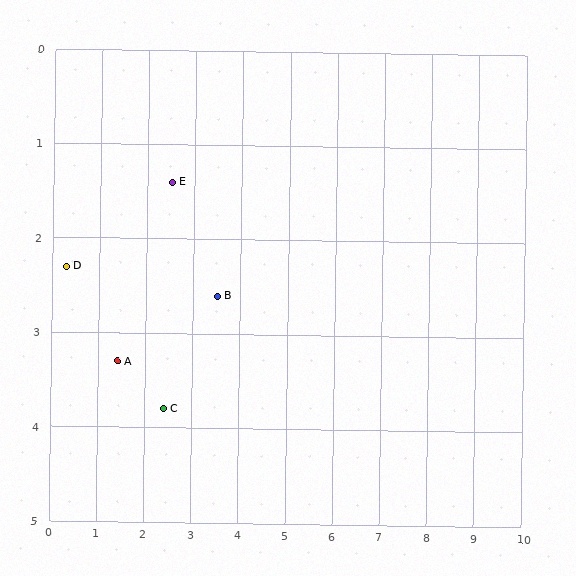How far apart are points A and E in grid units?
Points A and E are about 2.2 grid units apart.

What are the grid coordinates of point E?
Point E is at approximately (2.5, 1.4).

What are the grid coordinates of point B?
Point B is at approximately (3.5, 2.6).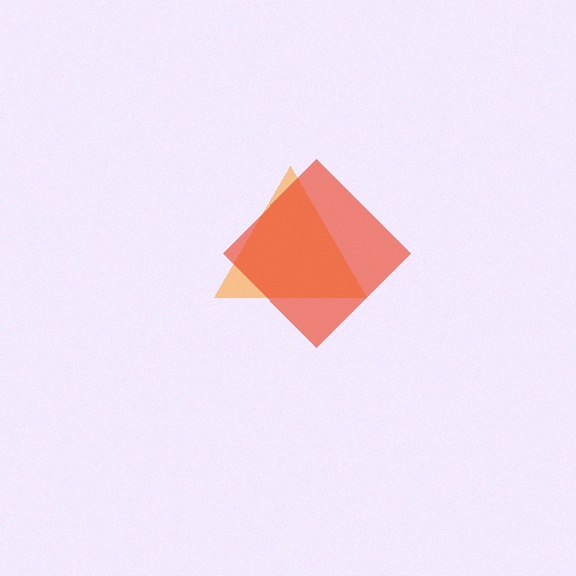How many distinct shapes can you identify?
There are 2 distinct shapes: an orange triangle, a red diamond.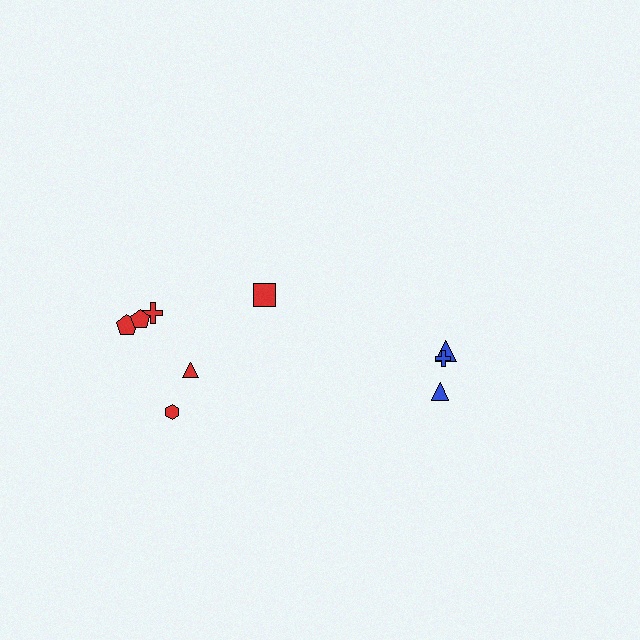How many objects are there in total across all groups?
There are 9 objects.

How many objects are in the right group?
There are 3 objects.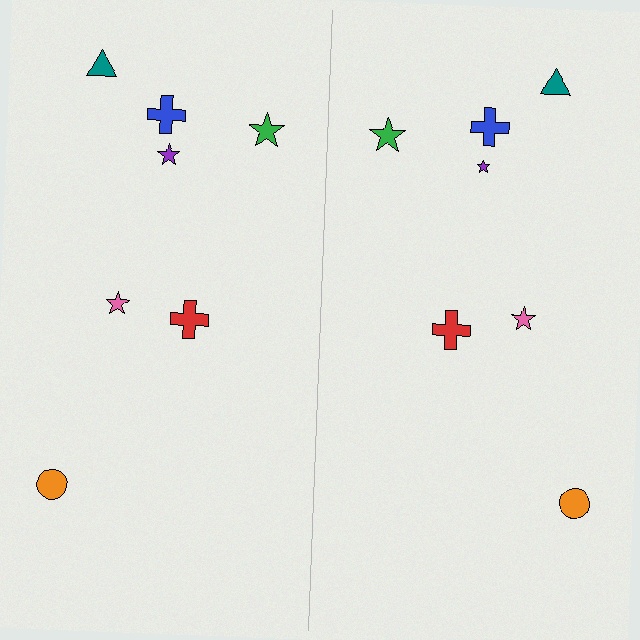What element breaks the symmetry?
The purple star on the right side has a different size than its mirror counterpart.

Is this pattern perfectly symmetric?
No, the pattern is not perfectly symmetric. The purple star on the right side has a different size than its mirror counterpart.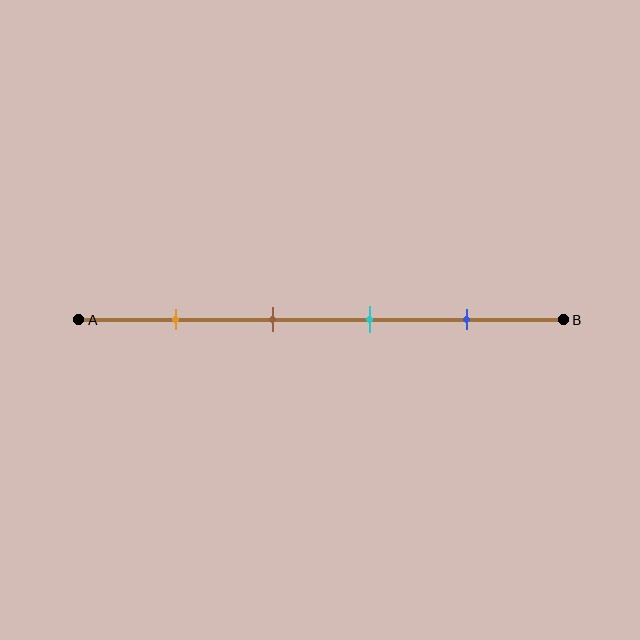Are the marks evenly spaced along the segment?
Yes, the marks are approximately evenly spaced.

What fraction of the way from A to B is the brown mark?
The brown mark is approximately 40% (0.4) of the way from A to B.